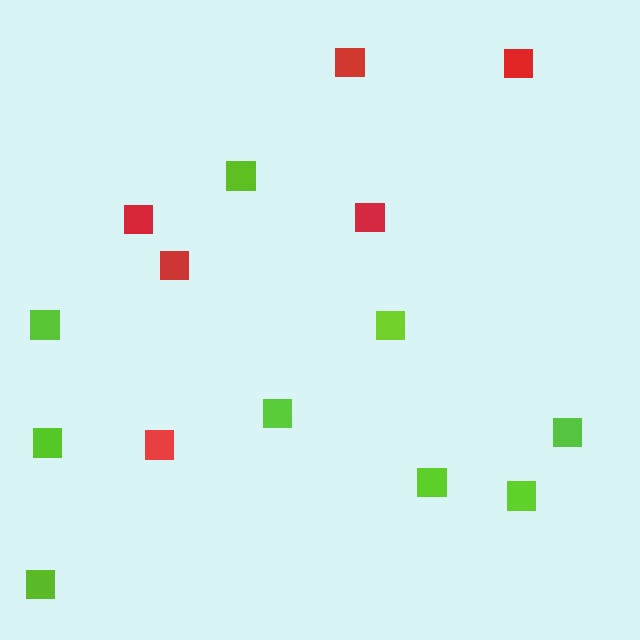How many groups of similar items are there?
There are 2 groups: one group of lime squares (9) and one group of red squares (6).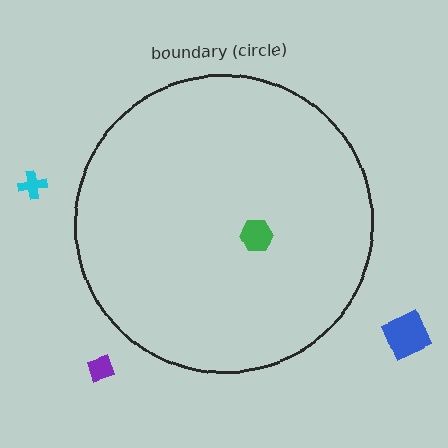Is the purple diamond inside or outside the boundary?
Outside.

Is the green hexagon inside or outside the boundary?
Inside.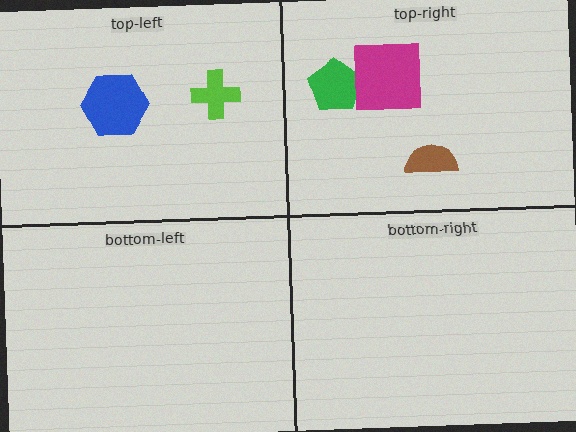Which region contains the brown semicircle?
The top-right region.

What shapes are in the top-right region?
The brown semicircle, the green pentagon, the magenta square.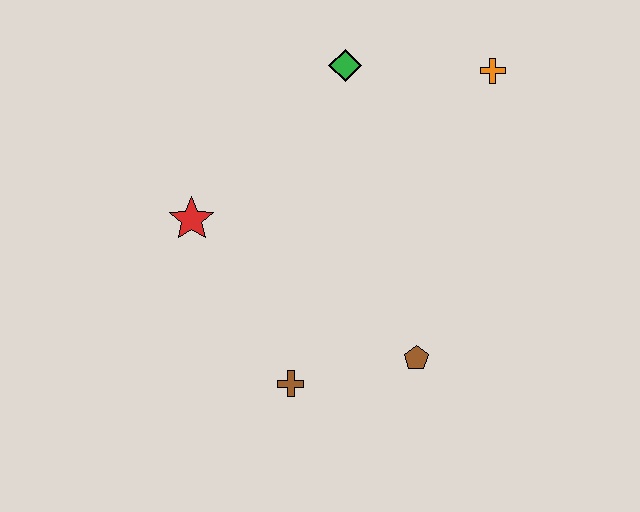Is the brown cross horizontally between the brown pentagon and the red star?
Yes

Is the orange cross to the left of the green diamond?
No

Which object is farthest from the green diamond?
The brown cross is farthest from the green diamond.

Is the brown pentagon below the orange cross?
Yes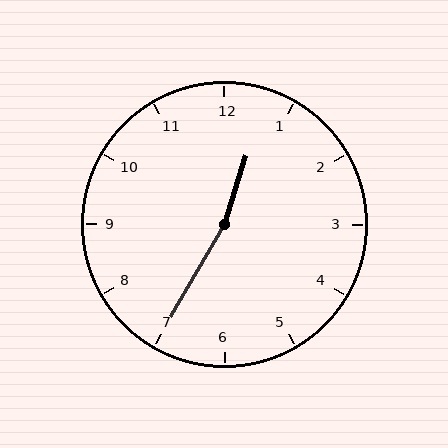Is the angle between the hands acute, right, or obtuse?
It is obtuse.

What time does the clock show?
12:35.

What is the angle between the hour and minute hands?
Approximately 168 degrees.